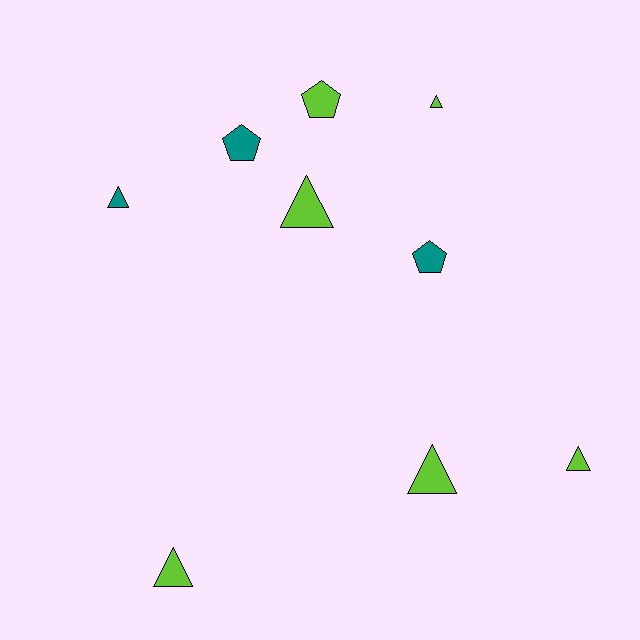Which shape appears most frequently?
Triangle, with 6 objects.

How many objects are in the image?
There are 9 objects.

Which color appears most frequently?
Lime, with 6 objects.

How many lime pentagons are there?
There is 1 lime pentagon.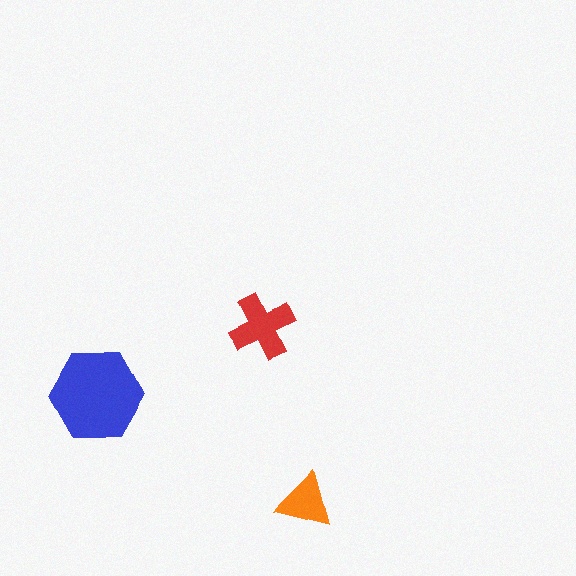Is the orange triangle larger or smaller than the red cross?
Smaller.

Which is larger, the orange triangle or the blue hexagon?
The blue hexagon.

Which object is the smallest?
The orange triangle.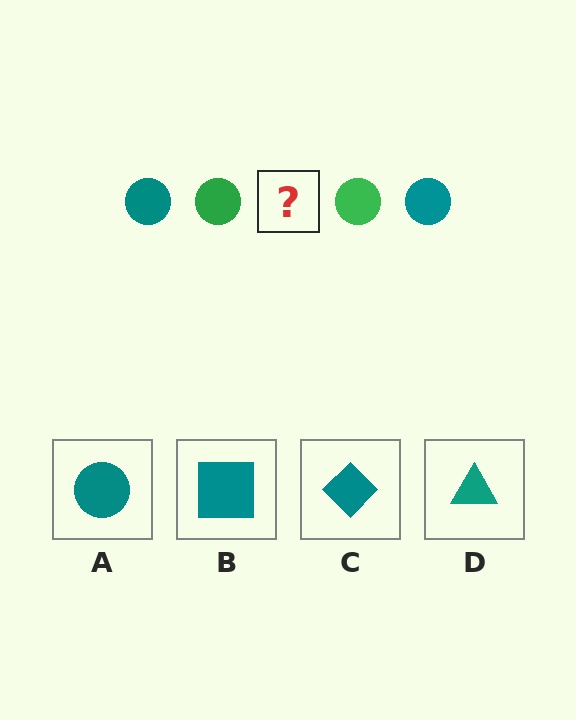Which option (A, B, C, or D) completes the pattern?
A.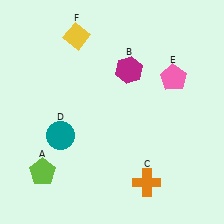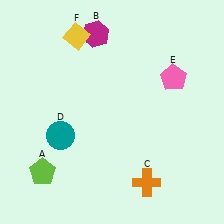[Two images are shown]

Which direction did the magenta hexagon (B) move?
The magenta hexagon (B) moved up.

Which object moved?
The magenta hexagon (B) moved up.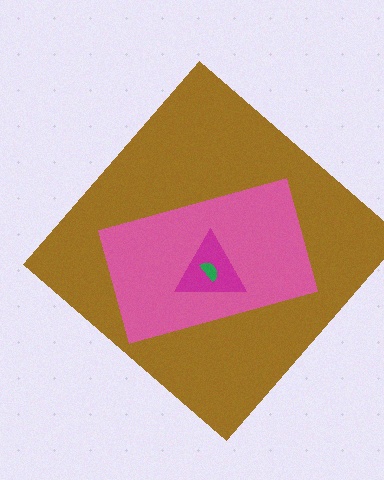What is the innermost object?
The green semicircle.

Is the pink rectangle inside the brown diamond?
Yes.